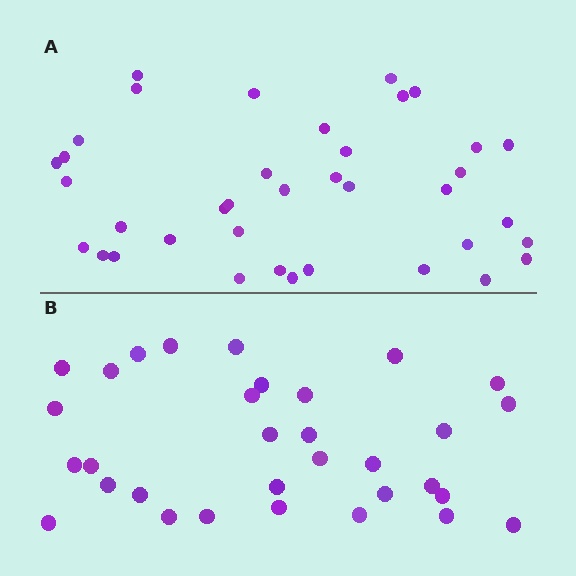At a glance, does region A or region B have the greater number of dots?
Region A (the top region) has more dots.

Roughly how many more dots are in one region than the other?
Region A has about 6 more dots than region B.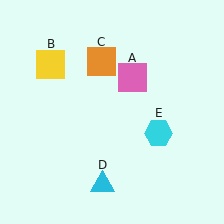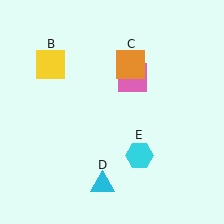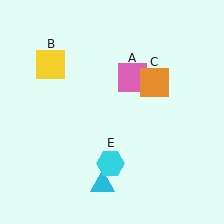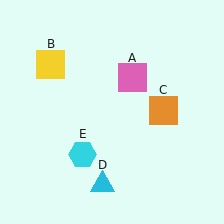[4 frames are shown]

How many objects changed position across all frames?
2 objects changed position: orange square (object C), cyan hexagon (object E).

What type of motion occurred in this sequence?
The orange square (object C), cyan hexagon (object E) rotated clockwise around the center of the scene.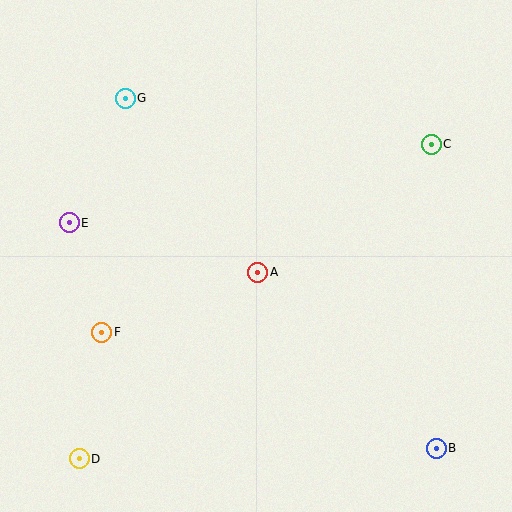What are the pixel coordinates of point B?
Point B is at (436, 448).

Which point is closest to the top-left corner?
Point G is closest to the top-left corner.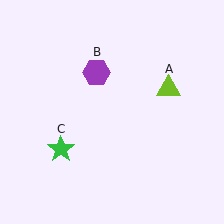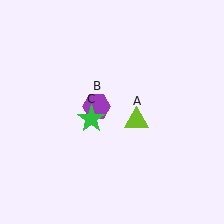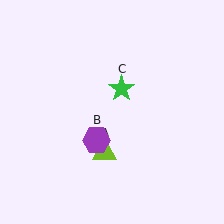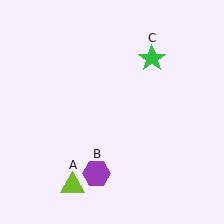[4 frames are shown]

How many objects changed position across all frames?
3 objects changed position: lime triangle (object A), purple hexagon (object B), green star (object C).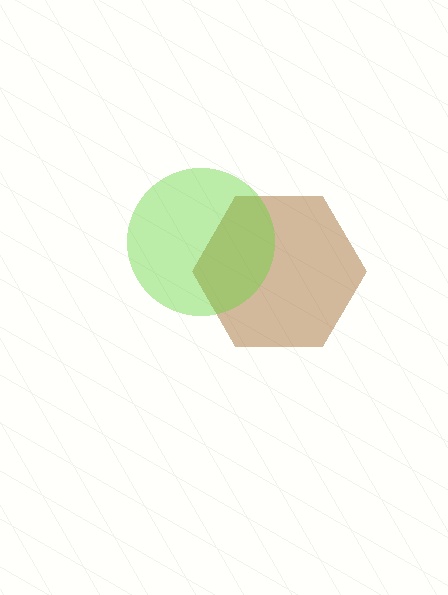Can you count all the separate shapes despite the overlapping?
Yes, there are 2 separate shapes.